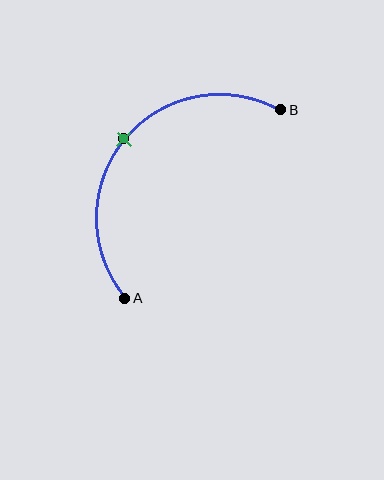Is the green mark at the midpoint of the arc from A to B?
Yes. The green mark lies on the arc at equal arc-length from both A and B — it is the arc midpoint.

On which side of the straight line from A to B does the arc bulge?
The arc bulges above and to the left of the straight line connecting A and B.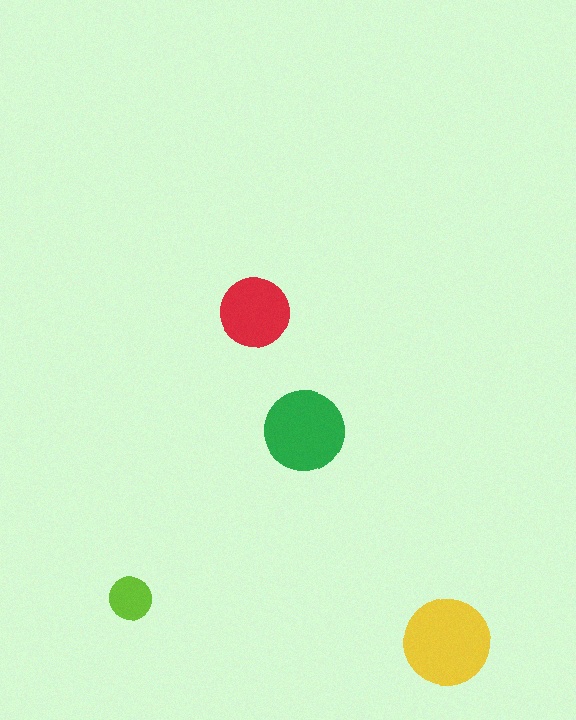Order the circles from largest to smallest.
the yellow one, the green one, the red one, the lime one.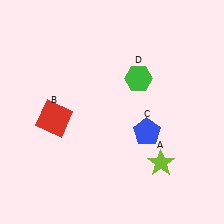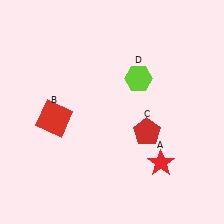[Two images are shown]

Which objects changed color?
A changed from lime to red. C changed from blue to red. D changed from green to lime.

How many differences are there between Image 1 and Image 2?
There are 3 differences between the two images.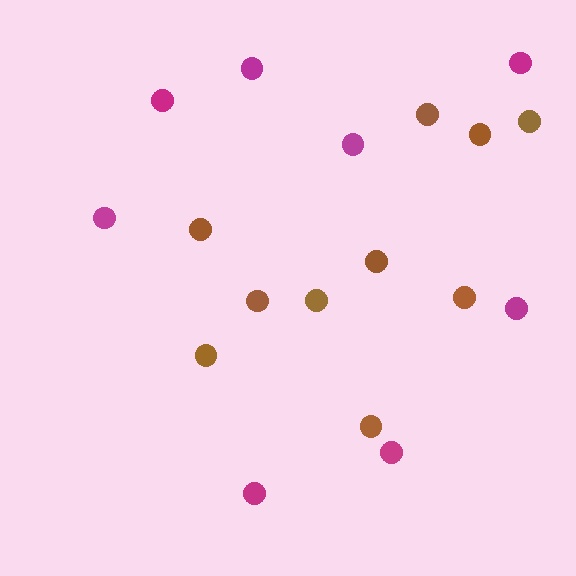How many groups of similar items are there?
There are 2 groups: one group of brown circles (10) and one group of magenta circles (8).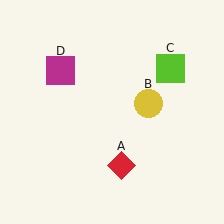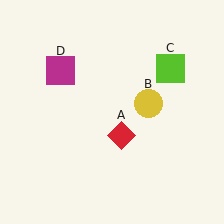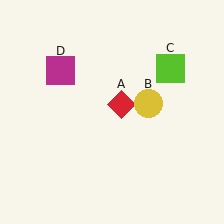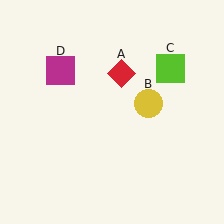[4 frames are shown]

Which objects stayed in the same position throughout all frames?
Yellow circle (object B) and lime square (object C) and magenta square (object D) remained stationary.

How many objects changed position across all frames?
1 object changed position: red diamond (object A).